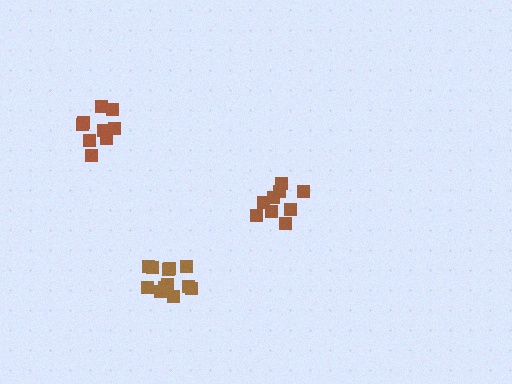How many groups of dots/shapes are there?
There are 3 groups.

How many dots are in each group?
Group 1: 9 dots, Group 2: 12 dots, Group 3: 9 dots (30 total).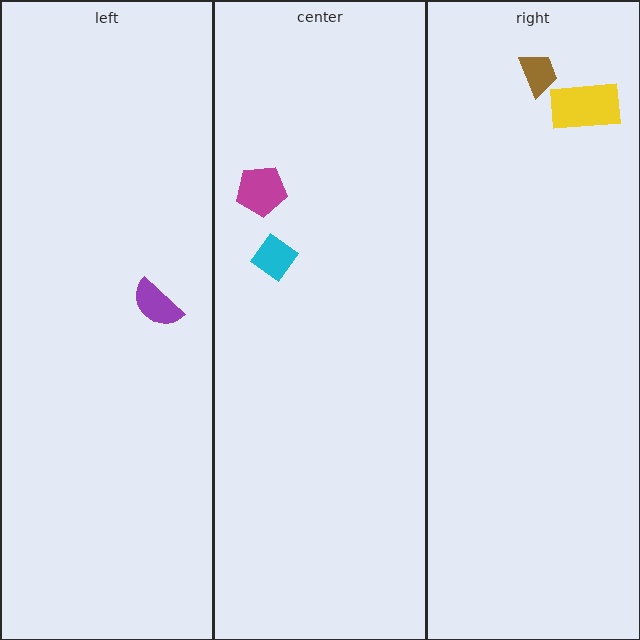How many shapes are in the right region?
2.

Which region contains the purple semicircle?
The left region.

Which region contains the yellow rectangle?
The right region.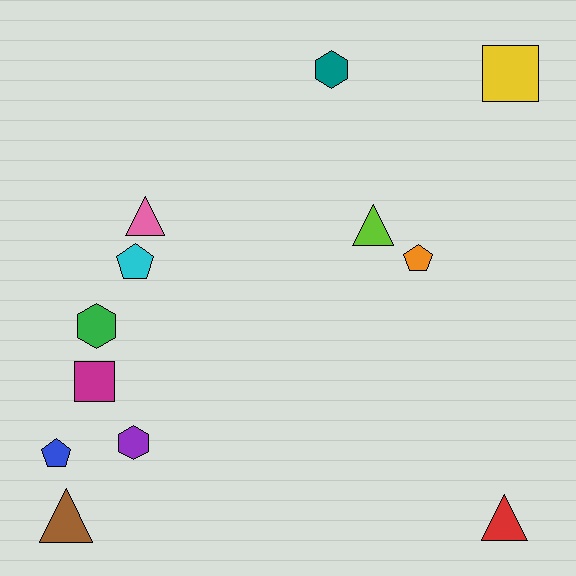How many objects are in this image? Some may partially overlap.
There are 12 objects.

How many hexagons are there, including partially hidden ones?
There are 3 hexagons.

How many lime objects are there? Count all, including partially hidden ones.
There is 1 lime object.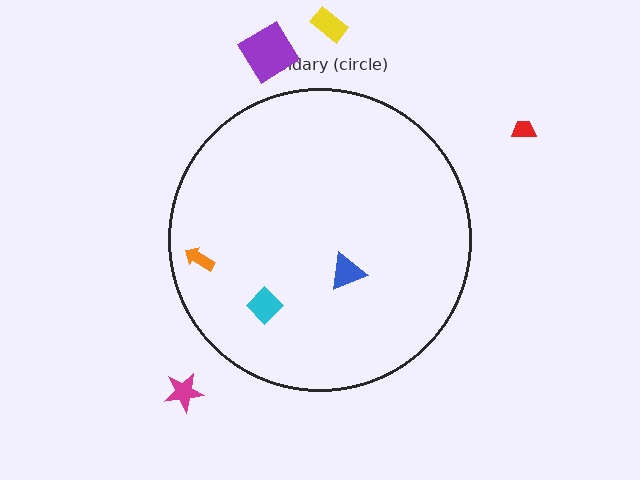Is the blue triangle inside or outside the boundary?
Inside.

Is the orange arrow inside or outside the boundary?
Inside.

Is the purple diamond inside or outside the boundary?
Outside.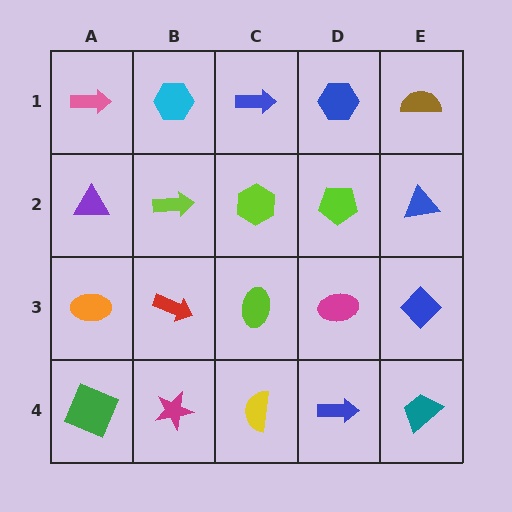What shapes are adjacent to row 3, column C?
A lime hexagon (row 2, column C), a yellow semicircle (row 4, column C), a red arrow (row 3, column B), a magenta ellipse (row 3, column D).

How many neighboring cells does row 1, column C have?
3.